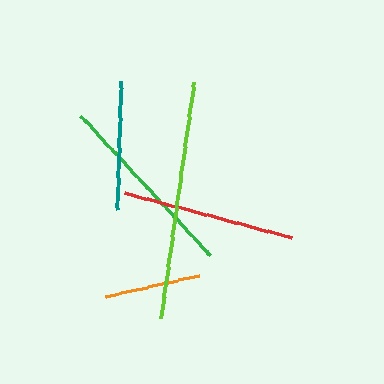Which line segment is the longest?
The lime line is the longest at approximately 239 pixels.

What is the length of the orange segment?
The orange segment is approximately 96 pixels long.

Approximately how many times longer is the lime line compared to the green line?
The lime line is approximately 1.3 times the length of the green line.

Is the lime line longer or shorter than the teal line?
The lime line is longer than the teal line.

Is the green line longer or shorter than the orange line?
The green line is longer than the orange line.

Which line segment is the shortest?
The orange line is the shortest at approximately 96 pixels.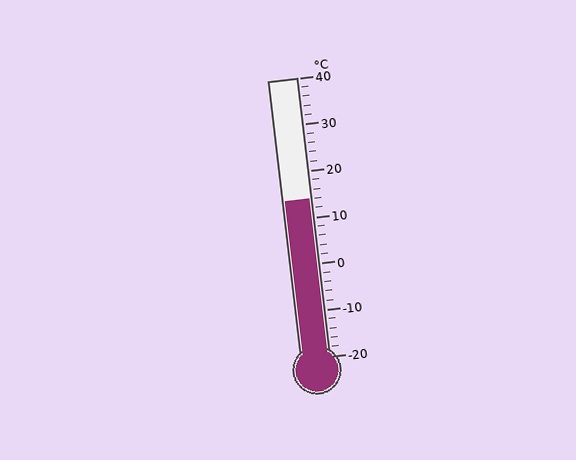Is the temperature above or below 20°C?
The temperature is below 20°C.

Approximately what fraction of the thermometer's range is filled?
The thermometer is filled to approximately 55% of its range.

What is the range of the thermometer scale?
The thermometer scale ranges from -20°C to 40°C.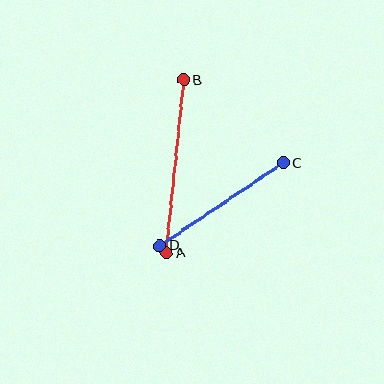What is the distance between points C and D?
The distance is approximately 148 pixels.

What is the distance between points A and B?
The distance is approximately 173 pixels.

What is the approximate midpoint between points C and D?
The midpoint is at approximately (222, 204) pixels.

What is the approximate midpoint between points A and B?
The midpoint is at approximately (175, 166) pixels.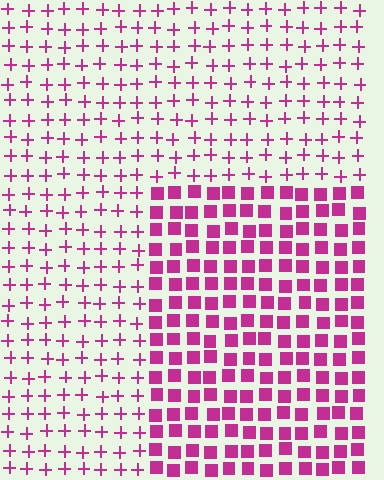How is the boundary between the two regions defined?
The boundary is defined by a change in element shape: squares inside vs. plus signs outside. All elements share the same color and spacing.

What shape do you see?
I see a rectangle.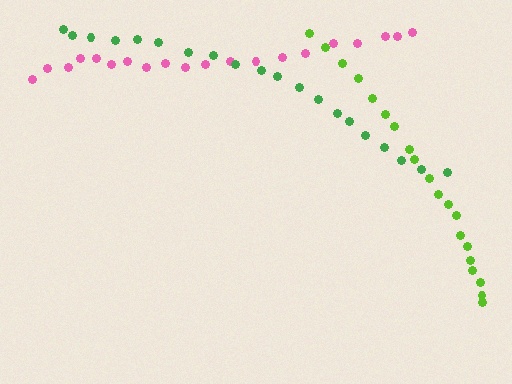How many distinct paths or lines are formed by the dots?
There are 3 distinct paths.